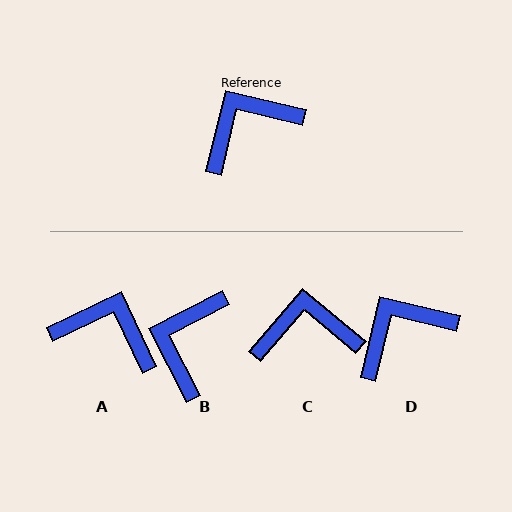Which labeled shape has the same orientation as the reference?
D.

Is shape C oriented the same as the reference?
No, it is off by about 27 degrees.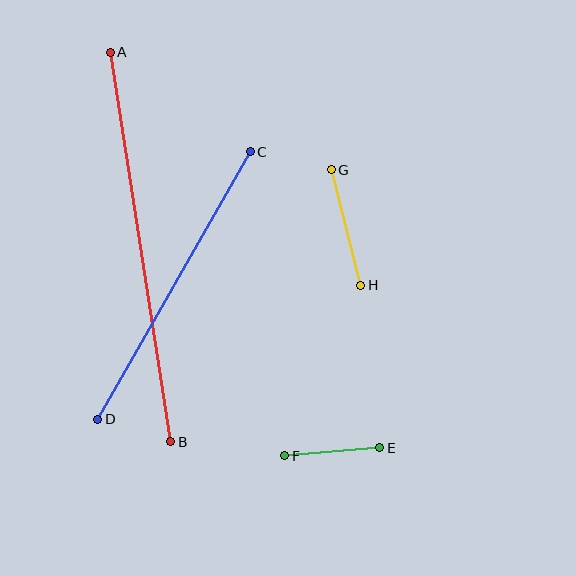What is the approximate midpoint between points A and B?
The midpoint is at approximately (140, 247) pixels.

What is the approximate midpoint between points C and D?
The midpoint is at approximately (174, 286) pixels.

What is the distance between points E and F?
The distance is approximately 95 pixels.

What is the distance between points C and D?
The distance is approximately 308 pixels.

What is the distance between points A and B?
The distance is approximately 395 pixels.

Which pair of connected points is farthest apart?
Points A and B are farthest apart.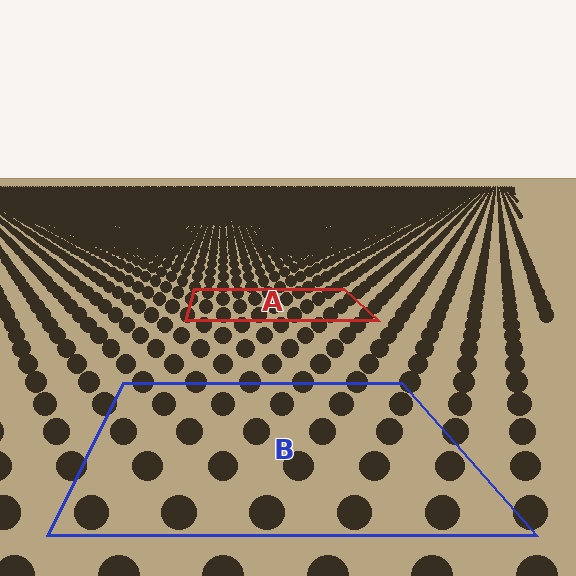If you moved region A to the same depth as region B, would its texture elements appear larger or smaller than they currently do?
They would appear larger. At a closer depth, the same texture elements are projected at a bigger on-screen size.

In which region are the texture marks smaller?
The texture marks are smaller in region A, because it is farther away.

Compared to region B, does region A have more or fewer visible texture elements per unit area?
Region A has more texture elements per unit area — they are packed more densely because it is farther away.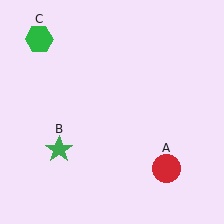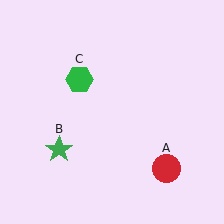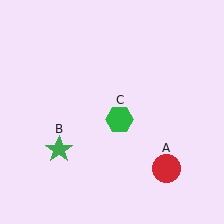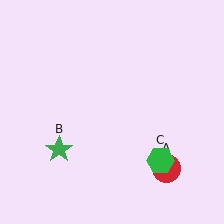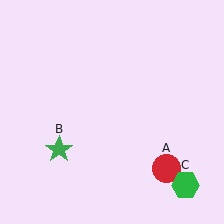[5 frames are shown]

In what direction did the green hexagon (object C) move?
The green hexagon (object C) moved down and to the right.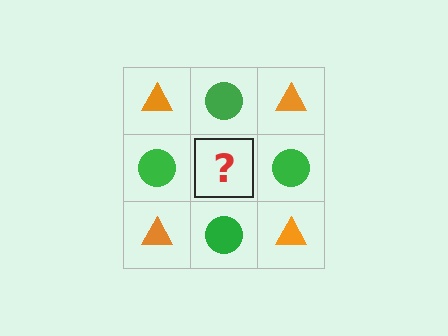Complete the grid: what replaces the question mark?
The question mark should be replaced with an orange triangle.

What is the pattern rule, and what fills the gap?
The rule is that it alternates orange triangle and green circle in a checkerboard pattern. The gap should be filled with an orange triangle.